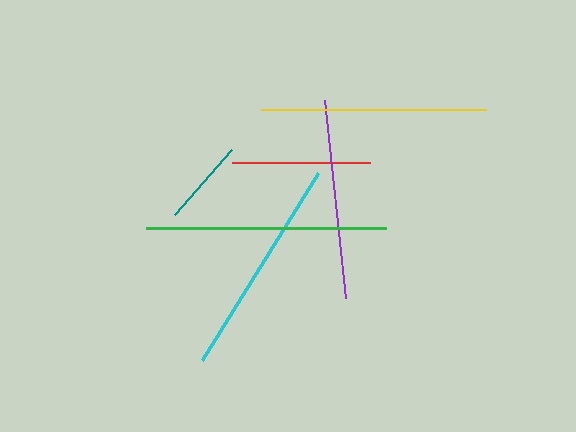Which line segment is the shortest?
The teal line is the shortest at approximately 86 pixels.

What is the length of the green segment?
The green segment is approximately 240 pixels long.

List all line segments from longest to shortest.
From longest to shortest: green, yellow, cyan, purple, red, teal.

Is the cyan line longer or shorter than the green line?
The green line is longer than the cyan line.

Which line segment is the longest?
The green line is the longest at approximately 240 pixels.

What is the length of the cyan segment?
The cyan segment is approximately 220 pixels long.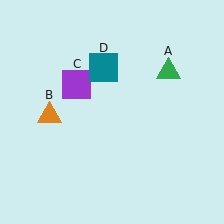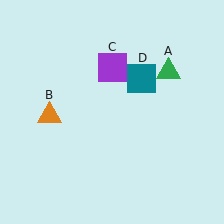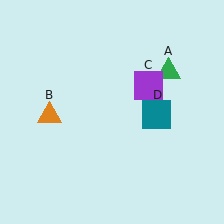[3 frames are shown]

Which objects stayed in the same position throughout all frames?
Green triangle (object A) and orange triangle (object B) remained stationary.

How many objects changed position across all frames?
2 objects changed position: purple square (object C), teal square (object D).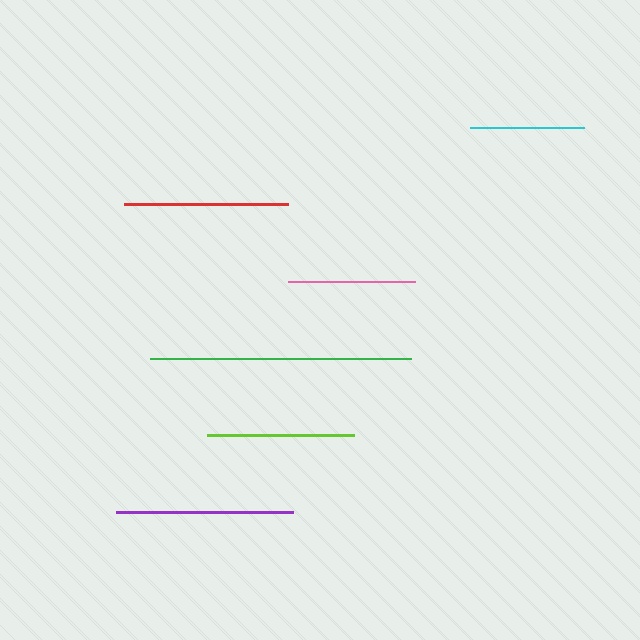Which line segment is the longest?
The green line is the longest at approximately 262 pixels.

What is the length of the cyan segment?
The cyan segment is approximately 114 pixels long.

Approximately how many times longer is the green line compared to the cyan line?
The green line is approximately 2.3 times the length of the cyan line.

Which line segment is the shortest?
The cyan line is the shortest at approximately 114 pixels.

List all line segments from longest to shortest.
From longest to shortest: green, purple, red, lime, pink, cyan.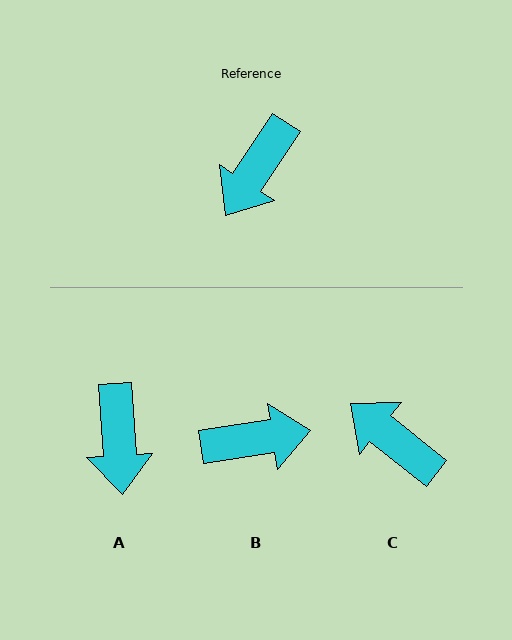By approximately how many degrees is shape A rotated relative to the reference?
Approximately 37 degrees counter-clockwise.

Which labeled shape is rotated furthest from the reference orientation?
B, about 132 degrees away.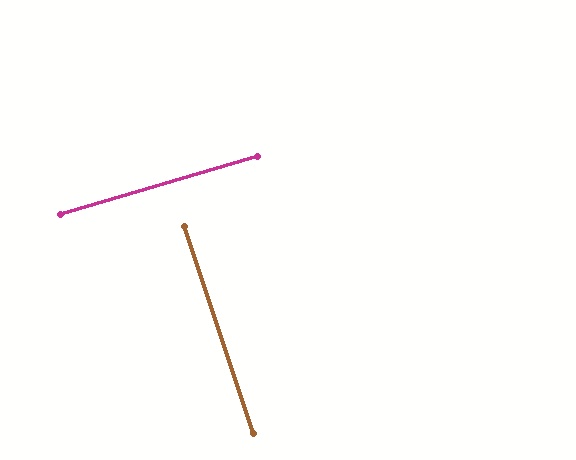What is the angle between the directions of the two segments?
Approximately 88 degrees.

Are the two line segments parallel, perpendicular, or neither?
Perpendicular — they meet at approximately 88°.